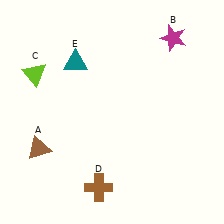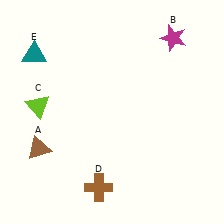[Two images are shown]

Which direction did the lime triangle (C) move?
The lime triangle (C) moved down.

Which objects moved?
The objects that moved are: the lime triangle (C), the teal triangle (E).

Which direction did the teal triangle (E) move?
The teal triangle (E) moved left.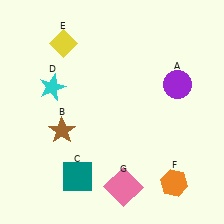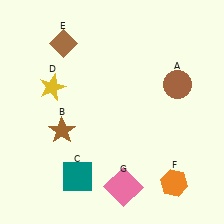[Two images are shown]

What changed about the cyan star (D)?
In Image 1, D is cyan. In Image 2, it changed to yellow.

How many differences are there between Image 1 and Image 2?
There are 3 differences between the two images.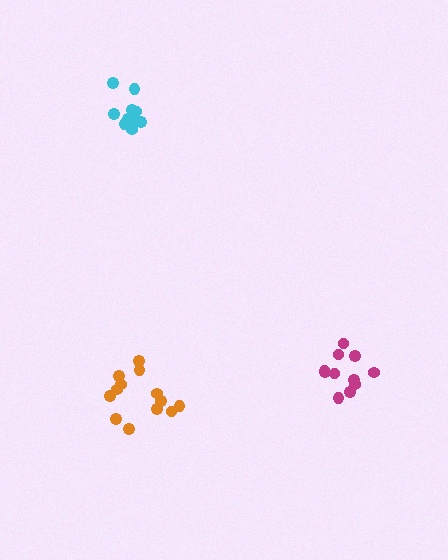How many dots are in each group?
Group 1: 13 dots, Group 2: 11 dots, Group 3: 10 dots (34 total).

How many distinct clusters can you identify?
There are 3 distinct clusters.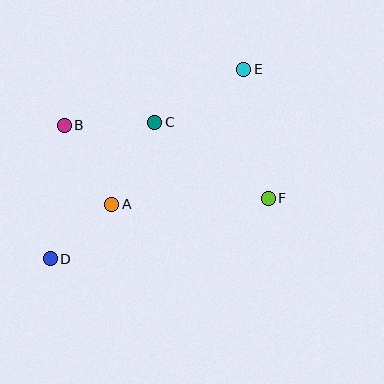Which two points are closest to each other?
Points A and D are closest to each other.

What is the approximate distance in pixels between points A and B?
The distance between A and B is approximately 92 pixels.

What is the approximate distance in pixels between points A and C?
The distance between A and C is approximately 93 pixels.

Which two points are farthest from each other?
Points D and E are farthest from each other.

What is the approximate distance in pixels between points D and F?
The distance between D and F is approximately 226 pixels.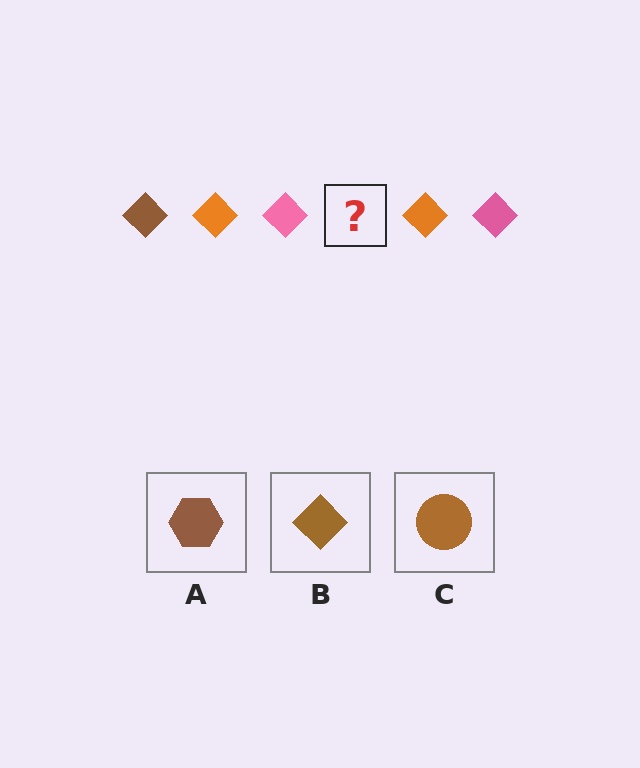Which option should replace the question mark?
Option B.